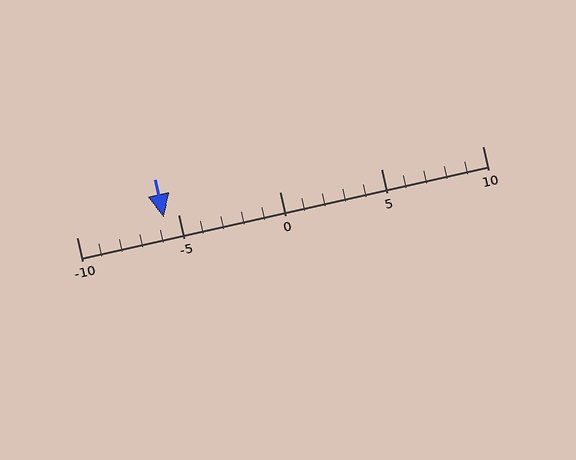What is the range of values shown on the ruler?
The ruler shows values from -10 to 10.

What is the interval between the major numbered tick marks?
The major tick marks are spaced 5 units apart.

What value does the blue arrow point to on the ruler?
The blue arrow points to approximately -6.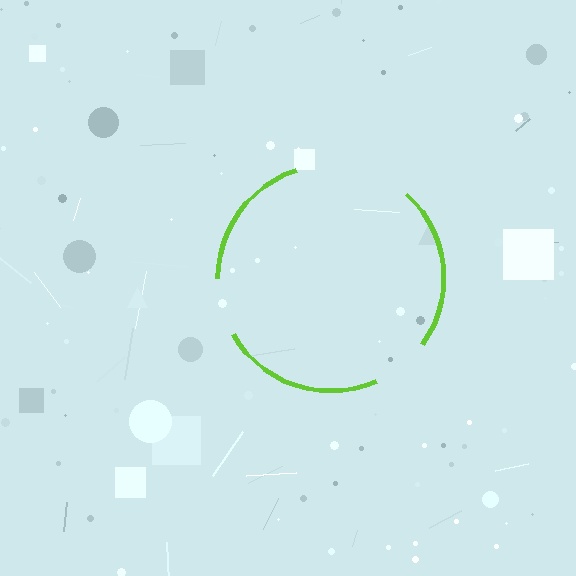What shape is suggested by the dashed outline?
The dashed outline suggests a circle.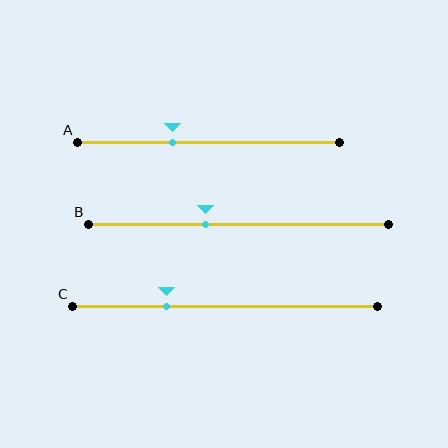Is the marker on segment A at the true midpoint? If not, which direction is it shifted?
No, the marker on segment A is shifted to the left by about 14% of the segment length.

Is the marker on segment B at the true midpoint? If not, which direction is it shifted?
No, the marker on segment B is shifted to the left by about 11% of the segment length.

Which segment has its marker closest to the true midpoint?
Segment B has its marker closest to the true midpoint.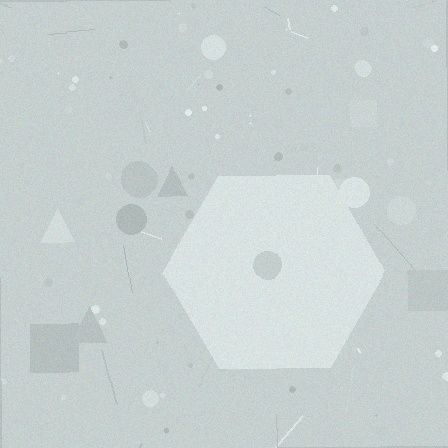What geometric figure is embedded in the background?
A hexagon is embedded in the background.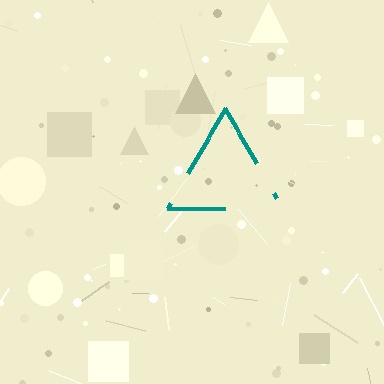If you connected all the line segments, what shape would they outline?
They would outline a triangle.